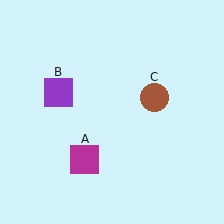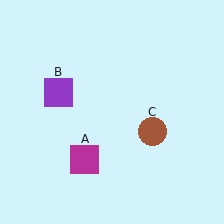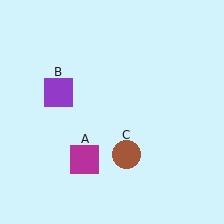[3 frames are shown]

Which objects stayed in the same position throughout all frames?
Magenta square (object A) and purple square (object B) remained stationary.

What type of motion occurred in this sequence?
The brown circle (object C) rotated clockwise around the center of the scene.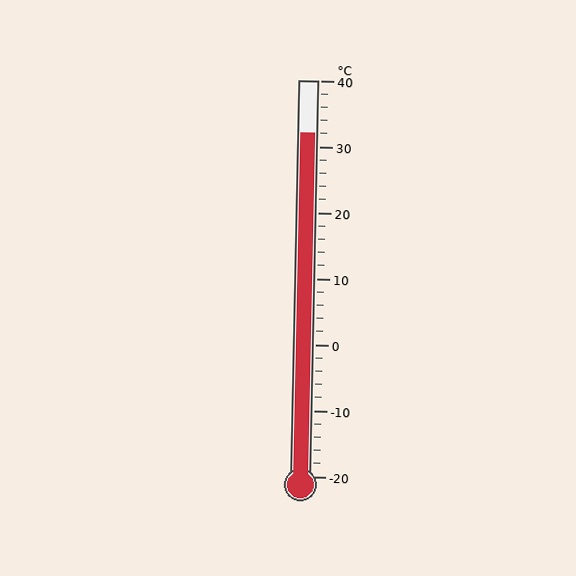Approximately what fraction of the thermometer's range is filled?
The thermometer is filled to approximately 85% of its range.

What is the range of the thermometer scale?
The thermometer scale ranges from -20°C to 40°C.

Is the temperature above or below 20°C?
The temperature is above 20°C.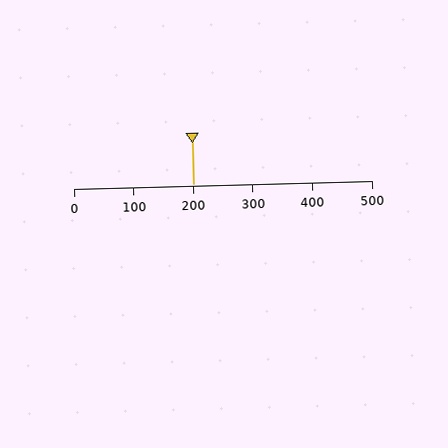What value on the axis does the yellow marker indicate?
The marker indicates approximately 200.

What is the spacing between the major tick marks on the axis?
The major ticks are spaced 100 apart.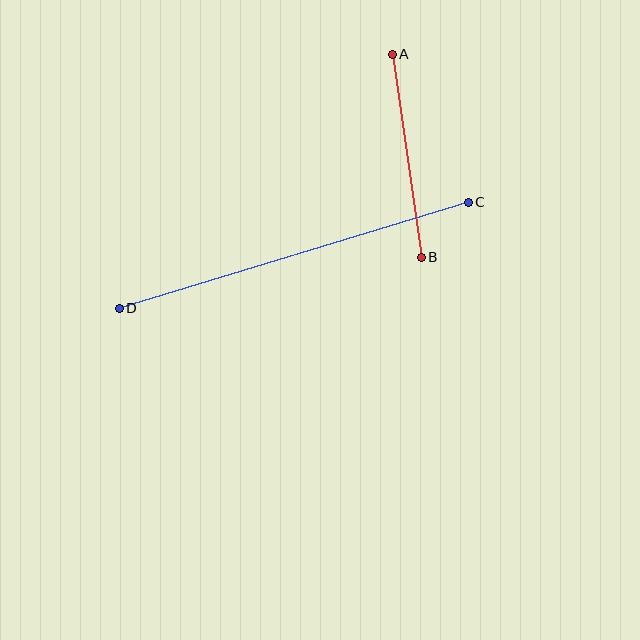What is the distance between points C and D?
The distance is approximately 365 pixels.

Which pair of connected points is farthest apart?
Points C and D are farthest apart.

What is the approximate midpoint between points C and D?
The midpoint is at approximately (294, 255) pixels.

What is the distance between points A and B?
The distance is approximately 205 pixels.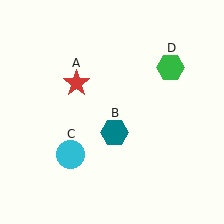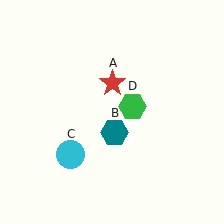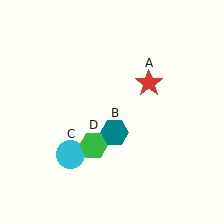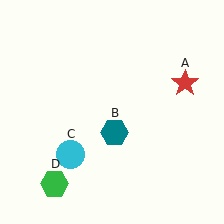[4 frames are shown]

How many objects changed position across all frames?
2 objects changed position: red star (object A), green hexagon (object D).